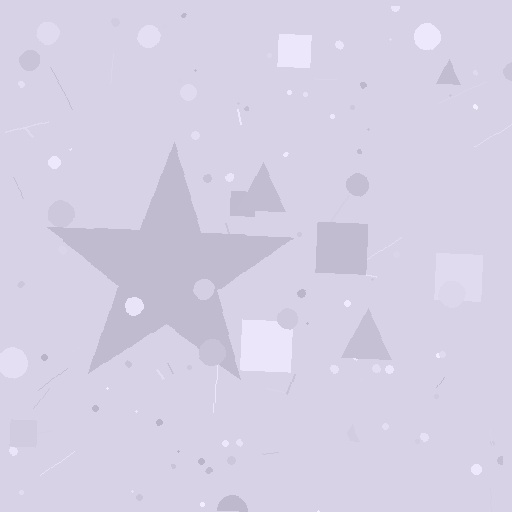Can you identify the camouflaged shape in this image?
The camouflaged shape is a star.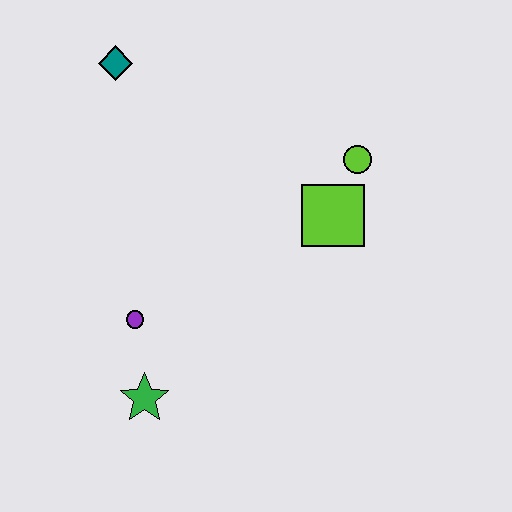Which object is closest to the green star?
The purple circle is closest to the green star.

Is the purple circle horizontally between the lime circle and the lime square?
No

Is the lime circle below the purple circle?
No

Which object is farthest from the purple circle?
The lime circle is farthest from the purple circle.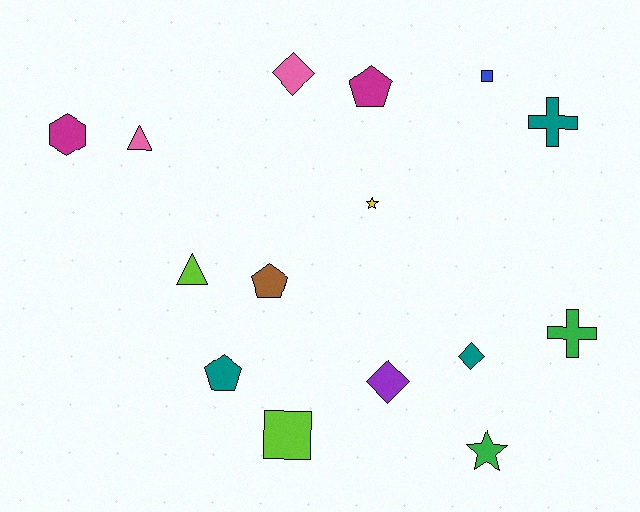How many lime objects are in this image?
There are 2 lime objects.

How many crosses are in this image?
There are 2 crosses.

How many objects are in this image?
There are 15 objects.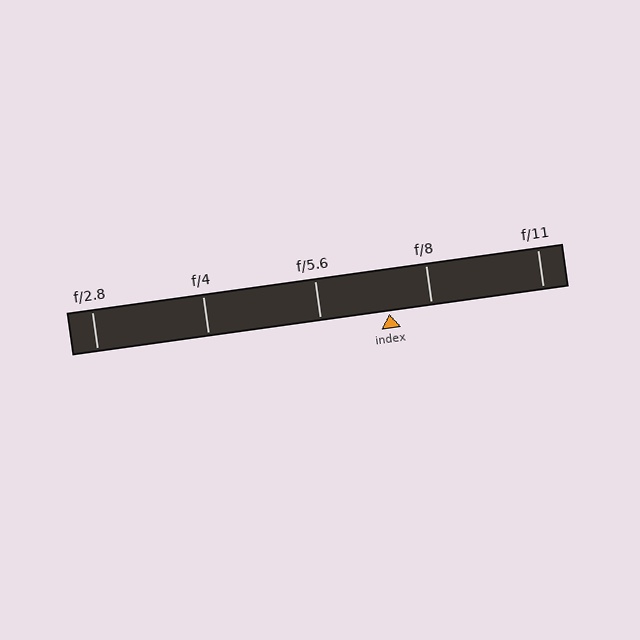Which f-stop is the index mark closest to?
The index mark is closest to f/8.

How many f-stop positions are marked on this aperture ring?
There are 5 f-stop positions marked.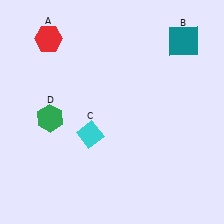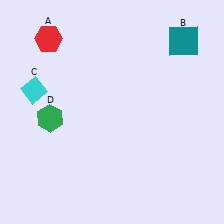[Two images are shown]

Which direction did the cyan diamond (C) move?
The cyan diamond (C) moved left.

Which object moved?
The cyan diamond (C) moved left.